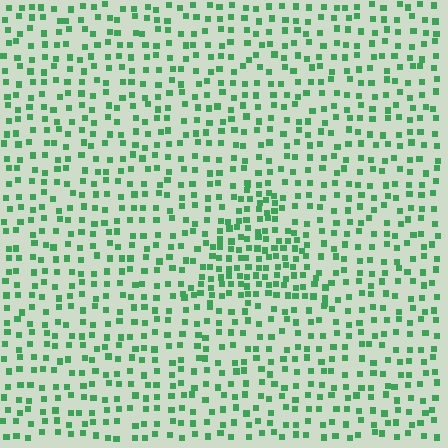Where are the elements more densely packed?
The elements are more densely packed inside the triangle boundary.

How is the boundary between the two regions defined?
The boundary is defined by a change in element density (approximately 1.8x ratio). All elements are the same color, size, and shape.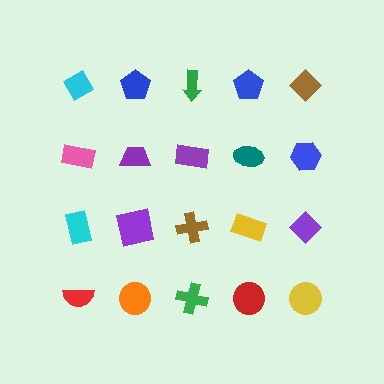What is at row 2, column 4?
A teal ellipse.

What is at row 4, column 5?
A yellow circle.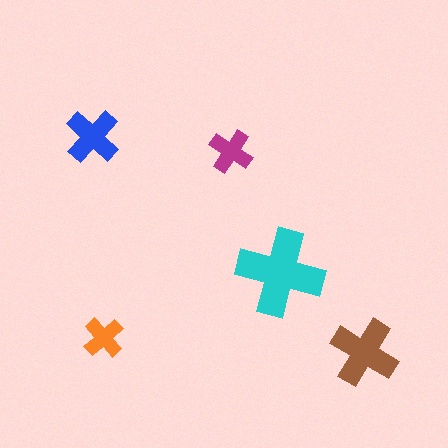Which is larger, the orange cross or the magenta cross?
The magenta one.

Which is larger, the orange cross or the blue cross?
The blue one.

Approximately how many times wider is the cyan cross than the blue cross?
About 1.5 times wider.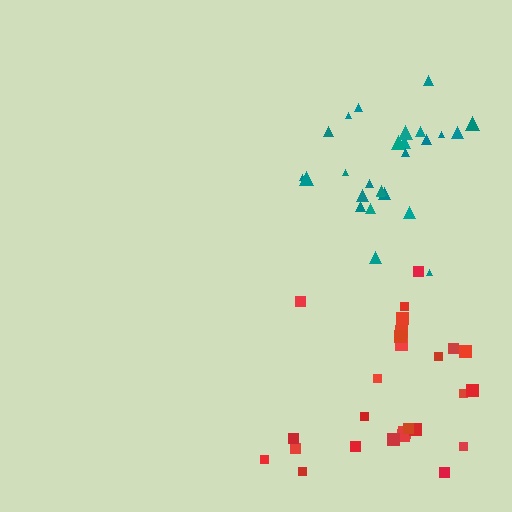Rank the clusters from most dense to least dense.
teal, red.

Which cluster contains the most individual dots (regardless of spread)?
Red (26).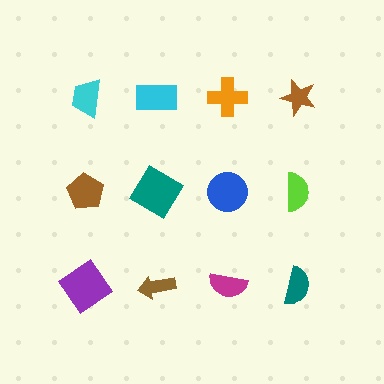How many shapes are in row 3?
4 shapes.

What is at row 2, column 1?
A brown pentagon.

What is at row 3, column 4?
A teal semicircle.